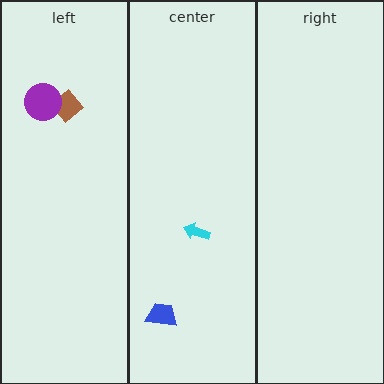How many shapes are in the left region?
2.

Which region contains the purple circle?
The left region.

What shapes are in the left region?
The brown diamond, the purple circle.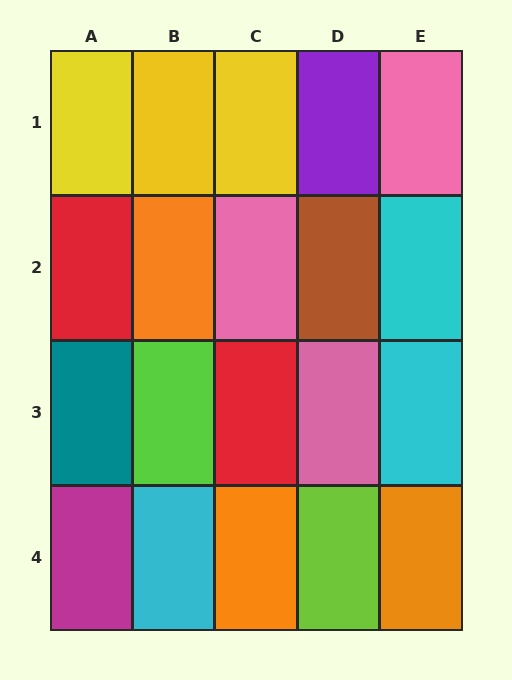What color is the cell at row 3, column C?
Red.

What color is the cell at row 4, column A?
Magenta.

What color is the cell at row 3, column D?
Pink.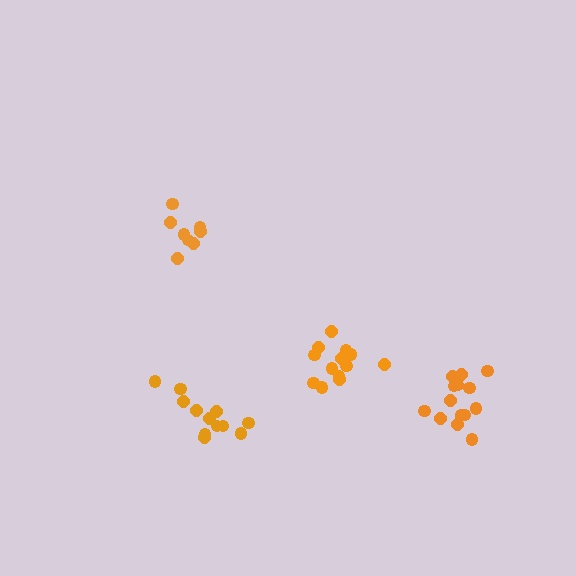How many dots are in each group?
Group 1: 8 dots, Group 2: 12 dots, Group 3: 14 dots, Group 4: 13 dots (47 total).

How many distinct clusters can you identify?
There are 4 distinct clusters.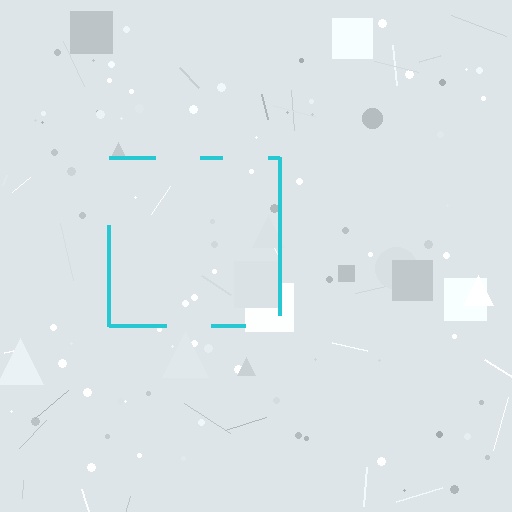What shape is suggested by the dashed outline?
The dashed outline suggests a square.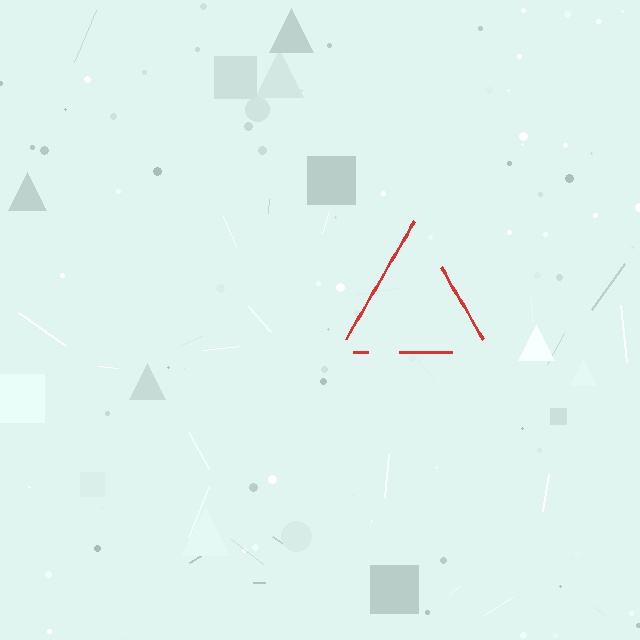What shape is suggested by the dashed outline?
The dashed outline suggests a triangle.